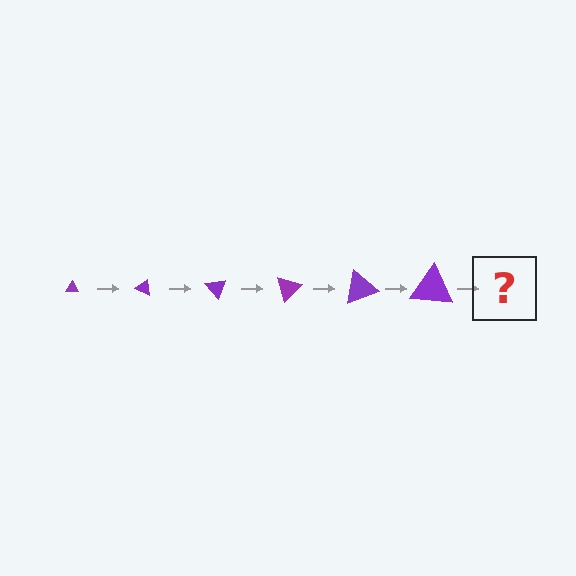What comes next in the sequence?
The next element should be a triangle, larger than the previous one and rotated 150 degrees from the start.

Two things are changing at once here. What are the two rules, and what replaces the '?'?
The two rules are that the triangle grows larger each step and it rotates 25 degrees each step. The '?' should be a triangle, larger than the previous one and rotated 150 degrees from the start.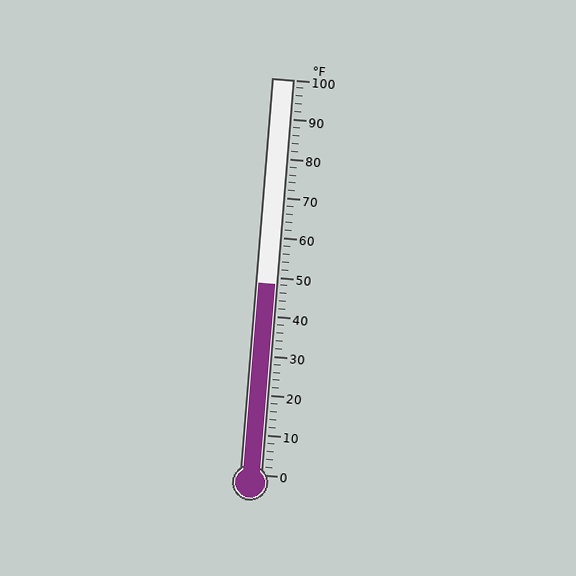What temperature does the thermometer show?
The thermometer shows approximately 48°F.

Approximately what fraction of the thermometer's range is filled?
The thermometer is filled to approximately 50% of its range.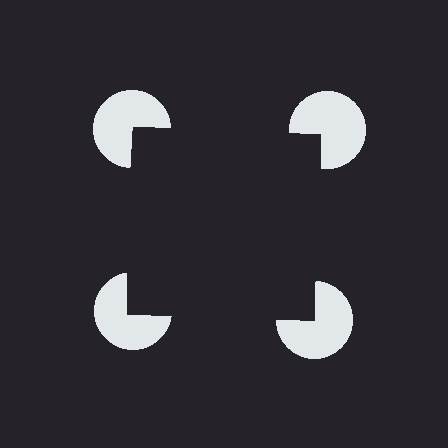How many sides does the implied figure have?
4 sides.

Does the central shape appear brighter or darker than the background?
It typically appears slightly darker than the background, even though no actual brightness change is drawn.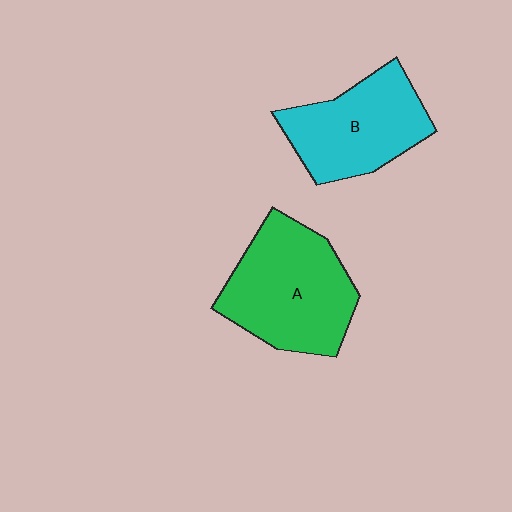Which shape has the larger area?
Shape A (green).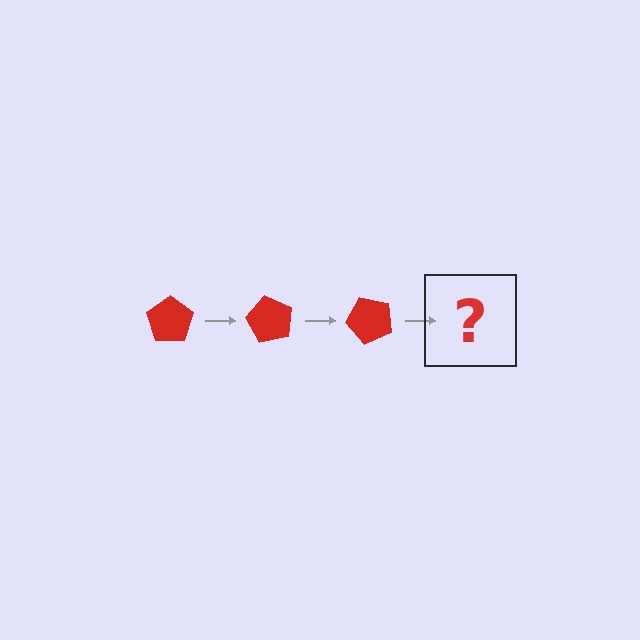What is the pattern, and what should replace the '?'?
The pattern is that the pentagon rotates 60 degrees each step. The '?' should be a red pentagon rotated 180 degrees.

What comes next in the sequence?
The next element should be a red pentagon rotated 180 degrees.